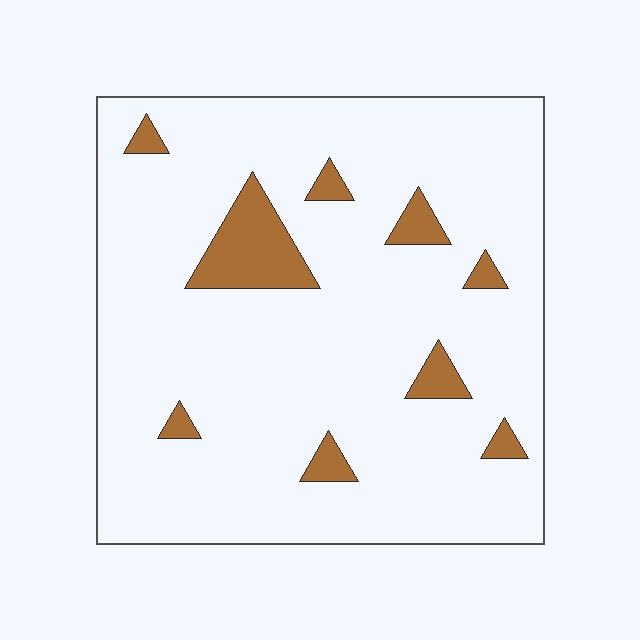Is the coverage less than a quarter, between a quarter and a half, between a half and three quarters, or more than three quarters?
Less than a quarter.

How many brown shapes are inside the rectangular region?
9.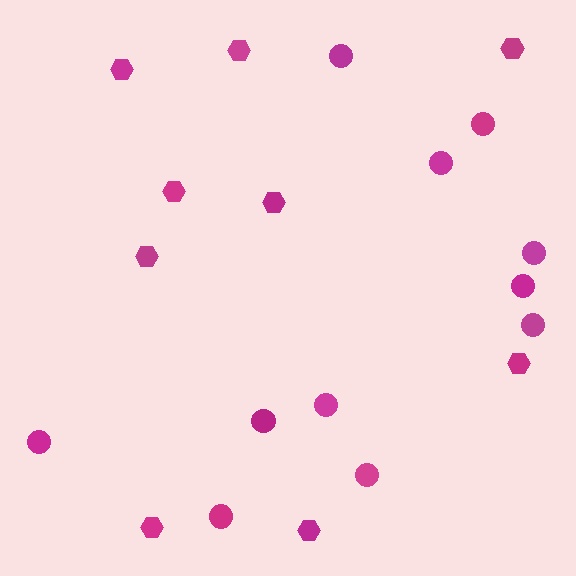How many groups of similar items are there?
There are 2 groups: one group of circles (11) and one group of hexagons (9).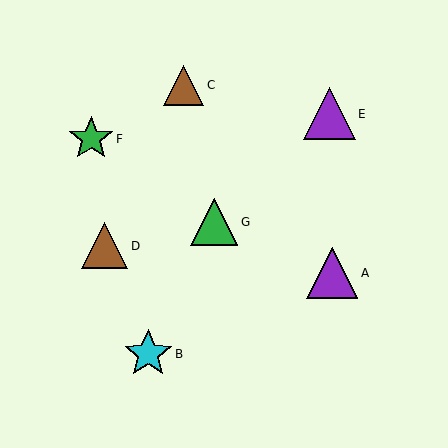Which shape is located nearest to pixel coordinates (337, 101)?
The purple triangle (labeled E) at (330, 114) is nearest to that location.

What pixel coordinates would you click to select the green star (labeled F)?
Click at (91, 139) to select the green star F.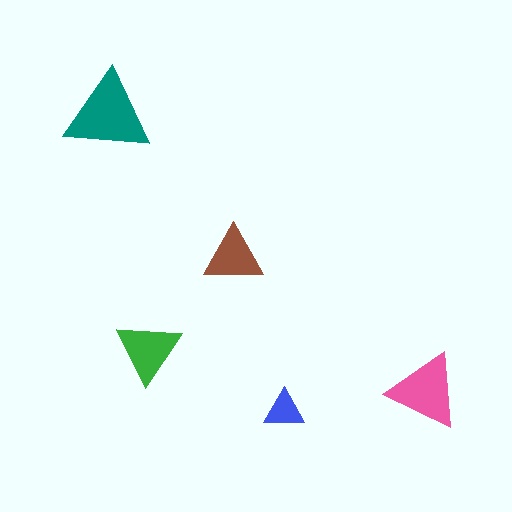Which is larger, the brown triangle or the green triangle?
The green one.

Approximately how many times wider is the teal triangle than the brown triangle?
About 1.5 times wider.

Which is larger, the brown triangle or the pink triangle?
The pink one.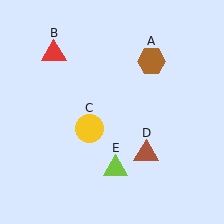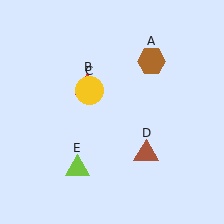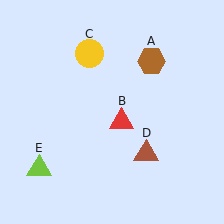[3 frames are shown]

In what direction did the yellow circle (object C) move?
The yellow circle (object C) moved up.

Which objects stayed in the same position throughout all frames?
Brown hexagon (object A) and brown triangle (object D) remained stationary.